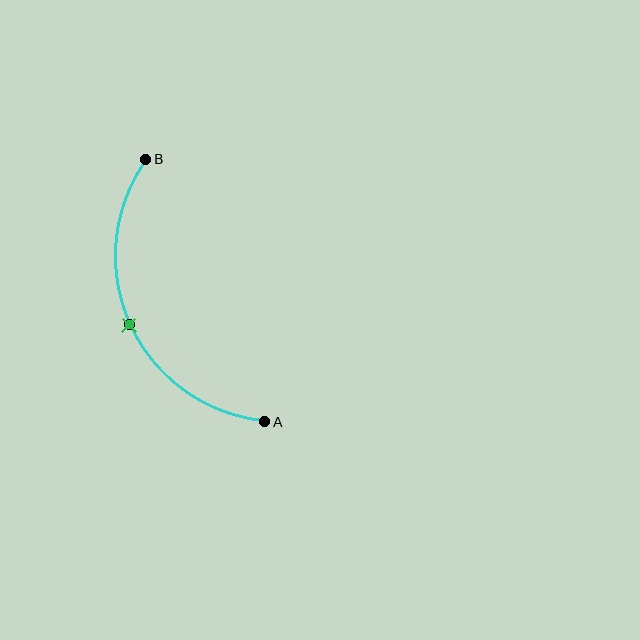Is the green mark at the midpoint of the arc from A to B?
Yes. The green mark lies on the arc at equal arc-length from both A and B — it is the arc midpoint.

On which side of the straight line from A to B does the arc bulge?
The arc bulges to the left of the straight line connecting A and B.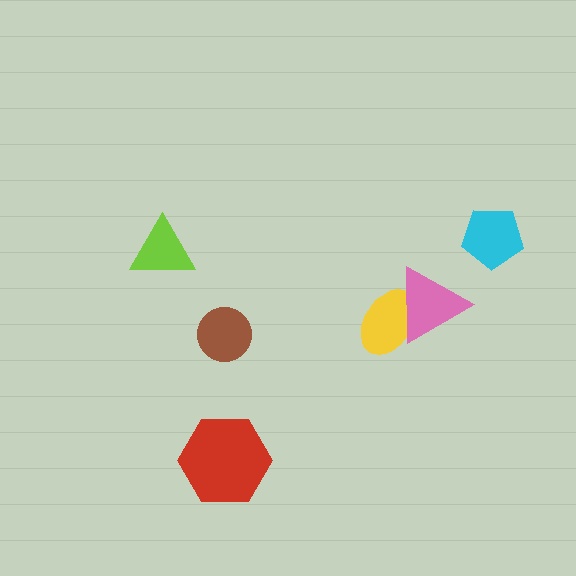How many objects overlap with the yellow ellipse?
1 object overlaps with the yellow ellipse.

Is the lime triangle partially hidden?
No, no other shape covers it.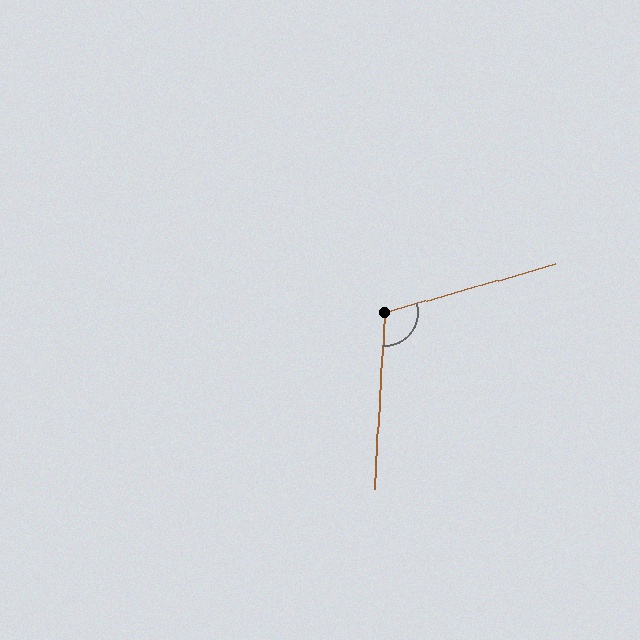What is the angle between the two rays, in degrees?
Approximately 109 degrees.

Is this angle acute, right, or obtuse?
It is obtuse.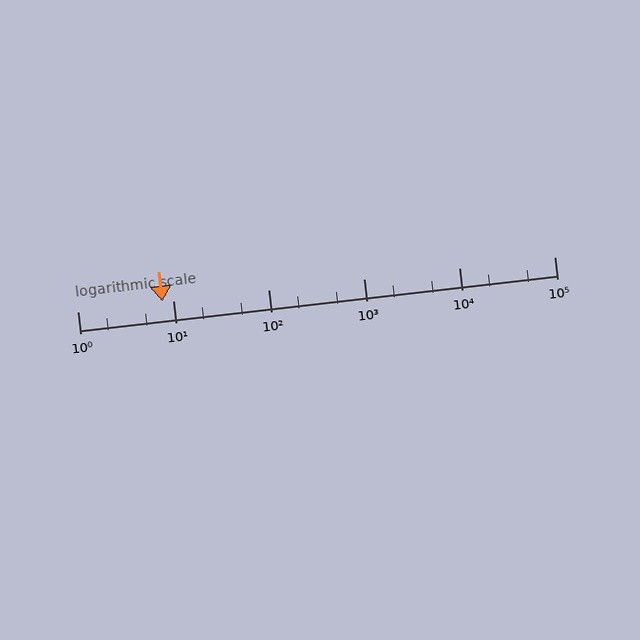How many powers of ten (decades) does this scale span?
The scale spans 5 decades, from 1 to 100000.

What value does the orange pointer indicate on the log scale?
The pointer indicates approximately 7.8.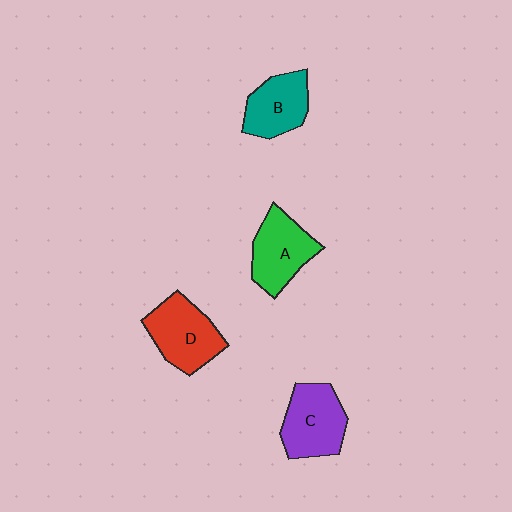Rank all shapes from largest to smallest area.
From largest to smallest: D (red), C (purple), A (green), B (teal).